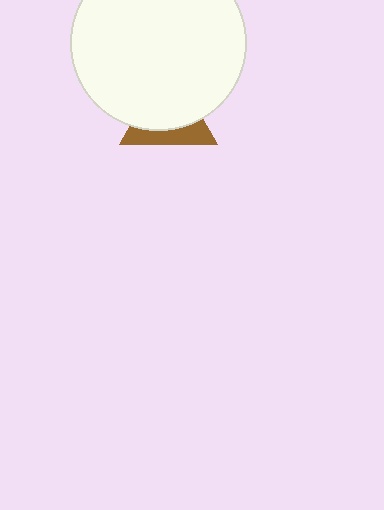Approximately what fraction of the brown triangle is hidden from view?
Roughly 63% of the brown triangle is hidden behind the white circle.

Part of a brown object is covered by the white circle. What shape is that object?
It is a triangle.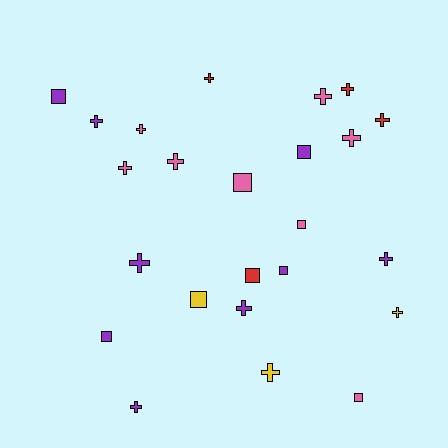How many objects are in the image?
There are 24 objects.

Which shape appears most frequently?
Cross, with 15 objects.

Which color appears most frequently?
Purple, with 9 objects.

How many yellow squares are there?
There is 1 yellow square.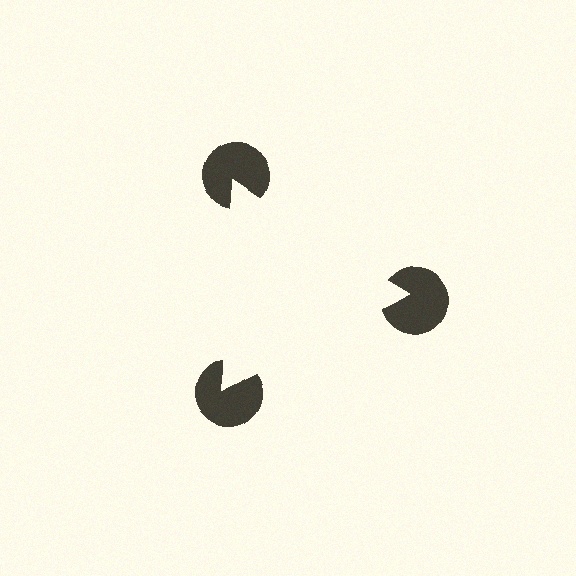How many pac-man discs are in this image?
There are 3 — one at each vertex of the illusory triangle.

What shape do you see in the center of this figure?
An illusory triangle — its edges are inferred from the aligned wedge cuts in the pac-man discs, not physically drawn.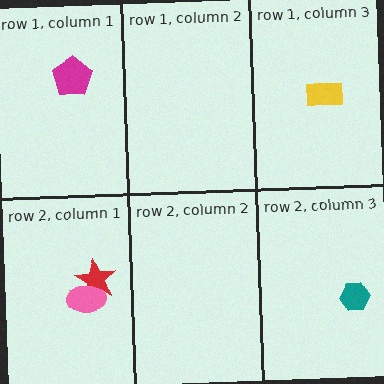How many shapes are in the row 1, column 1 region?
1.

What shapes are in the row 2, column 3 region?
The teal hexagon.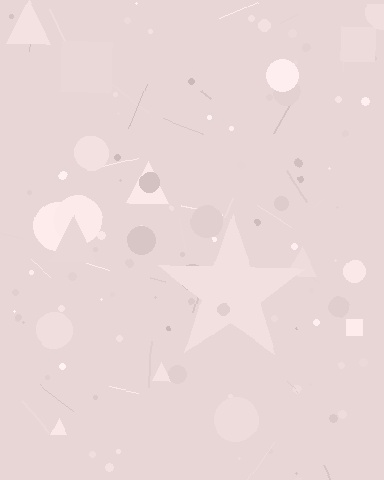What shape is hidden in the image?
A star is hidden in the image.